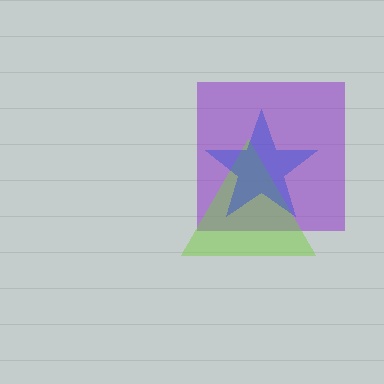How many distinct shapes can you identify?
There are 3 distinct shapes: a purple square, a lime triangle, a blue star.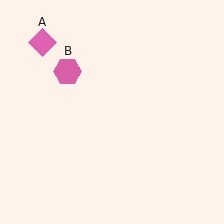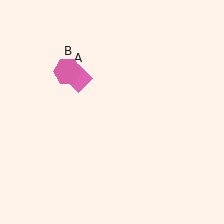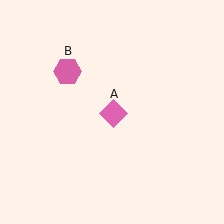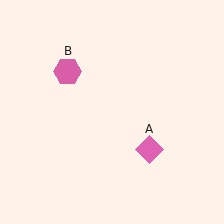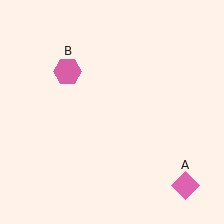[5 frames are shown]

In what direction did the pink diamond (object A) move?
The pink diamond (object A) moved down and to the right.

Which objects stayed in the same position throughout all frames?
Pink hexagon (object B) remained stationary.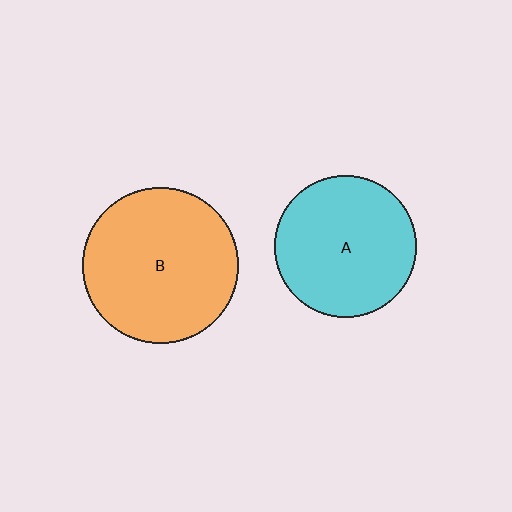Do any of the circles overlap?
No, none of the circles overlap.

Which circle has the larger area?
Circle B (orange).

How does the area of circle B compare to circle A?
Approximately 1.2 times.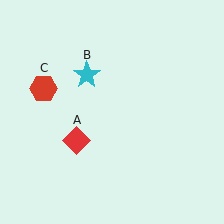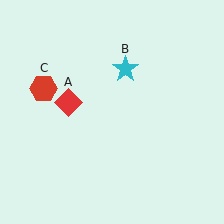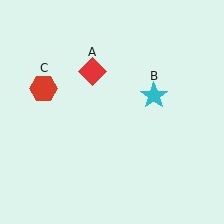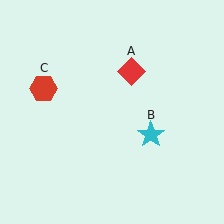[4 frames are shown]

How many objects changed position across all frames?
2 objects changed position: red diamond (object A), cyan star (object B).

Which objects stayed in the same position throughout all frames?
Red hexagon (object C) remained stationary.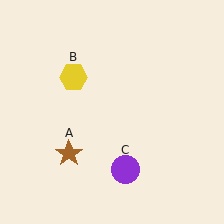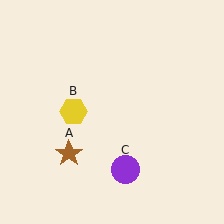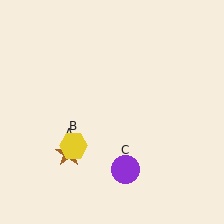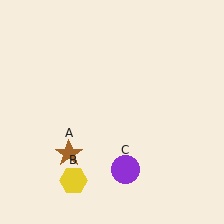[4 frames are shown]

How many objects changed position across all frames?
1 object changed position: yellow hexagon (object B).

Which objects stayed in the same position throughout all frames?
Brown star (object A) and purple circle (object C) remained stationary.